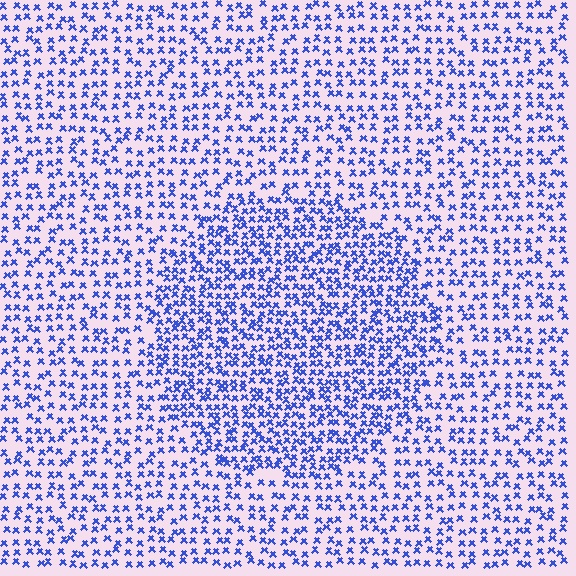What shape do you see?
I see a circle.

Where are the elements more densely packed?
The elements are more densely packed inside the circle boundary.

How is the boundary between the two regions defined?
The boundary is defined by a change in element density (approximately 1.7x ratio). All elements are the same color, size, and shape.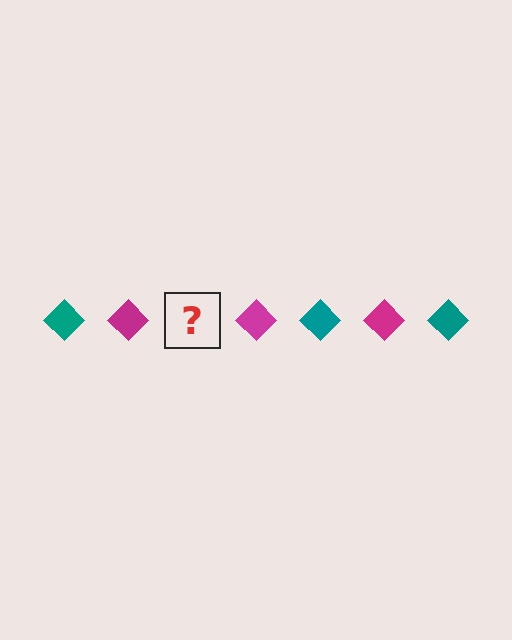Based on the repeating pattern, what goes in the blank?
The blank should be a teal diamond.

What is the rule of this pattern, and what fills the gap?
The rule is that the pattern cycles through teal, magenta diamonds. The gap should be filled with a teal diamond.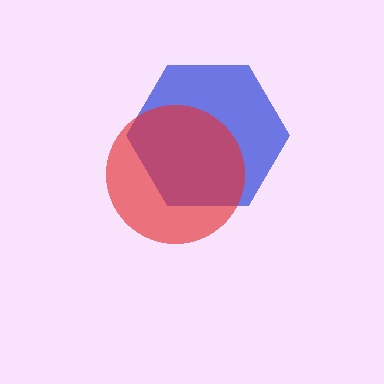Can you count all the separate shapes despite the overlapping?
Yes, there are 2 separate shapes.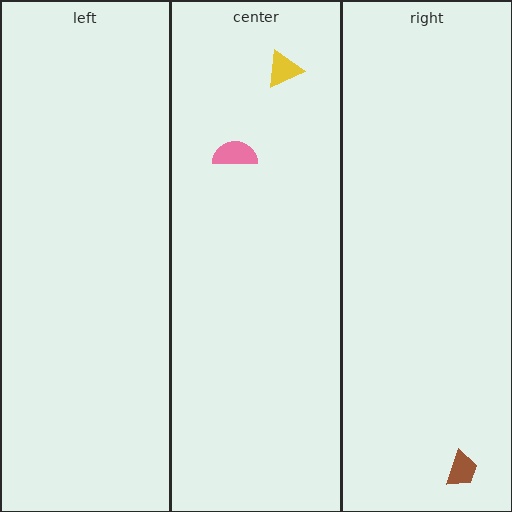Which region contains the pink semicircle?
The center region.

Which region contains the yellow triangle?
The center region.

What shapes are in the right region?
The brown trapezoid.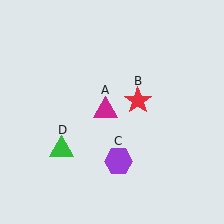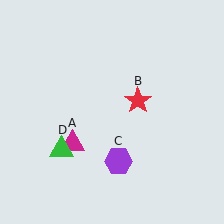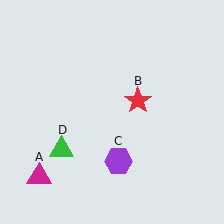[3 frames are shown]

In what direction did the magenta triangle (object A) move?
The magenta triangle (object A) moved down and to the left.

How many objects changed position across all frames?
1 object changed position: magenta triangle (object A).